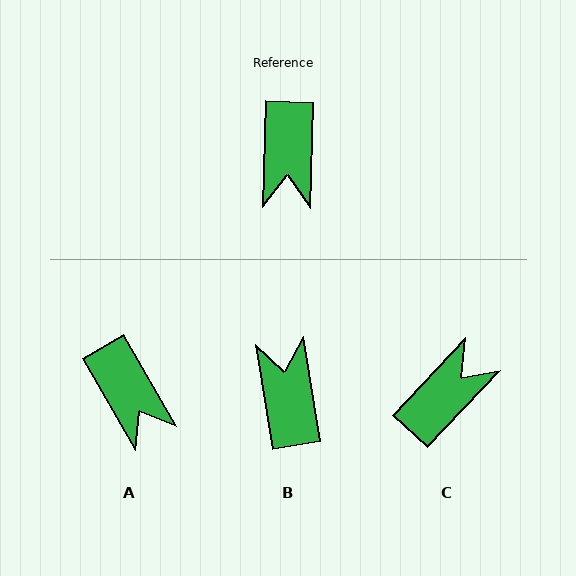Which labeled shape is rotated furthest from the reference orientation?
B, about 169 degrees away.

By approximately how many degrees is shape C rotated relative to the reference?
Approximately 139 degrees counter-clockwise.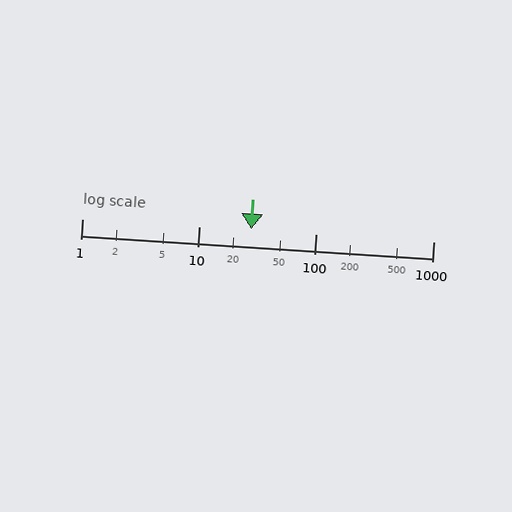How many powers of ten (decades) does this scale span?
The scale spans 3 decades, from 1 to 1000.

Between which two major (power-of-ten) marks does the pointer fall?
The pointer is between 10 and 100.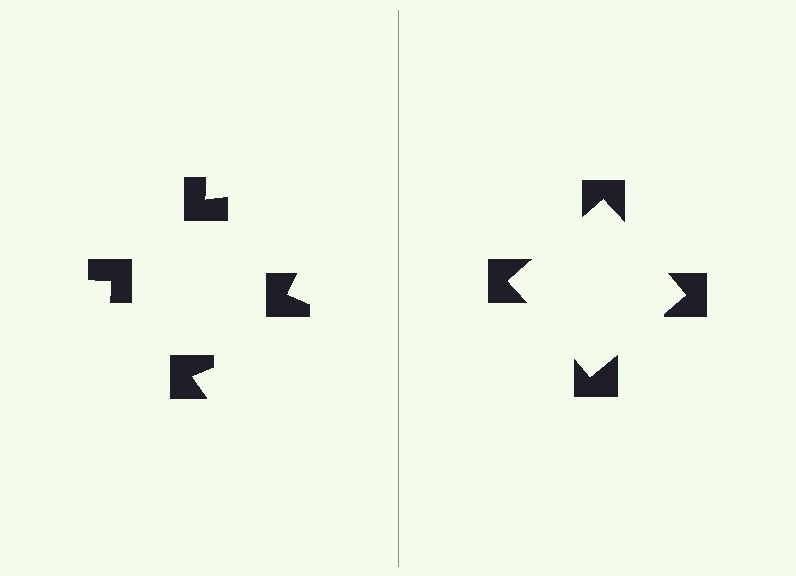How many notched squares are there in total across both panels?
8 — 4 on each side.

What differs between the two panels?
The notched squares are positioned identically on both sides; only the wedge orientations differ. On the right they align to a square; on the left they are misaligned.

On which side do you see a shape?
An illusory square appears on the right side. On the left side the wedge cuts are rotated, so no coherent shape forms.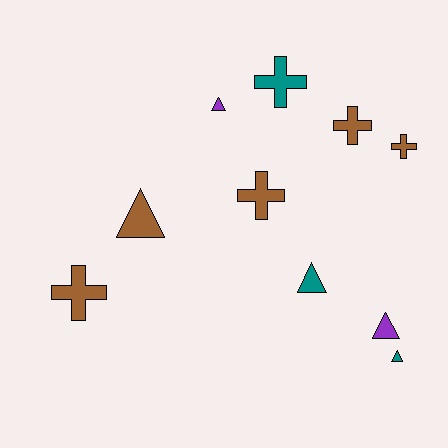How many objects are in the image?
There are 10 objects.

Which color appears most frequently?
Brown, with 5 objects.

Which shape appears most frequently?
Triangle, with 5 objects.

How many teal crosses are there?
There is 1 teal cross.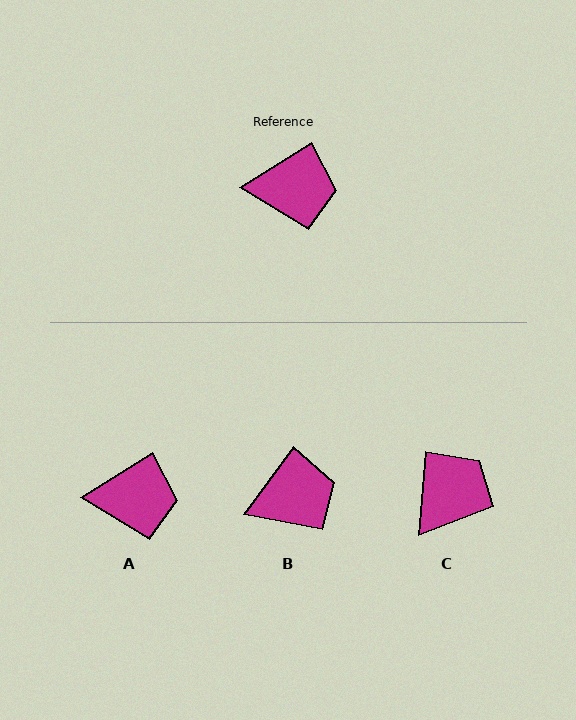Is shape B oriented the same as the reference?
No, it is off by about 21 degrees.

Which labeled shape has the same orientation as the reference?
A.